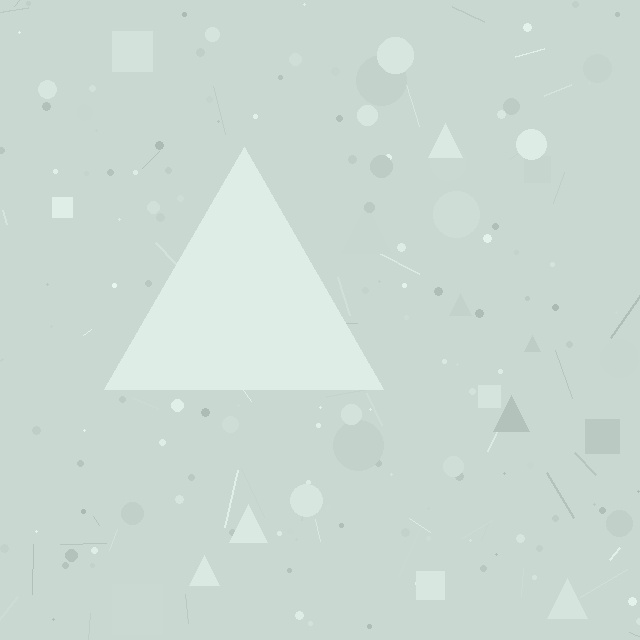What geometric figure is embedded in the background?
A triangle is embedded in the background.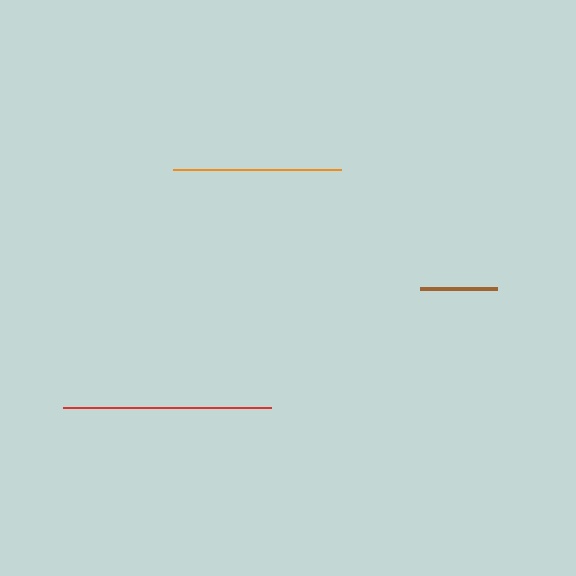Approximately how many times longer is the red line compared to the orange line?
The red line is approximately 1.2 times the length of the orange line.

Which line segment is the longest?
The red line is the longest at approximately 207 pixels.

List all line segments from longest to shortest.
From longest to shortest: red, orange, brown.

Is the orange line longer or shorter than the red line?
The red line is longer than the orange line.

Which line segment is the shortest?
The brown line is the shortest at approximately 77 pixels.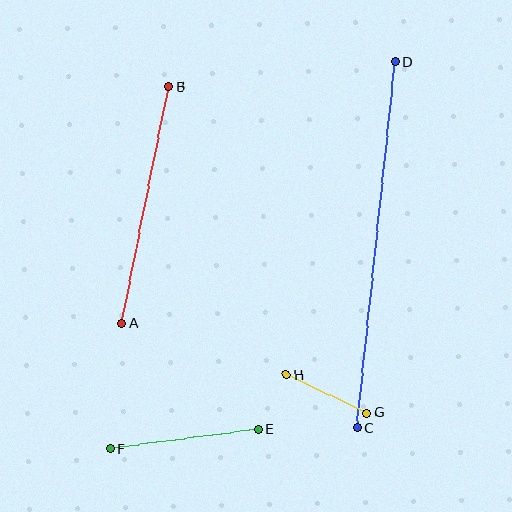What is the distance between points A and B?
The distance is approximately 241 pixels.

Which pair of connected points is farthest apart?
Points C and D are farthest apart.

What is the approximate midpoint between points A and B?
The midpoint is at approximately (146, 205) pixels.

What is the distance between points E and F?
The distance is approximately 149 pixels.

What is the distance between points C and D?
The distance is approximately 368 pixels.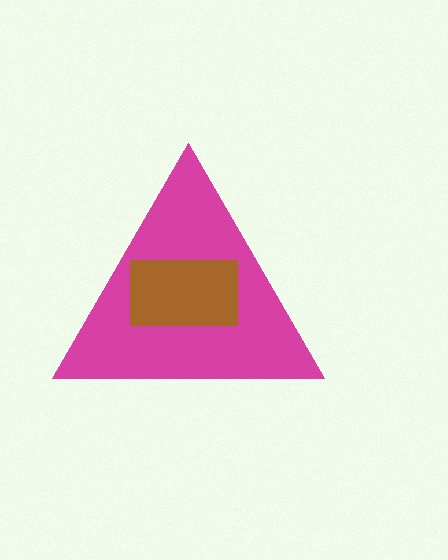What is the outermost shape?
The magenta triangle.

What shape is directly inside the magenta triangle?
The brown rectangle.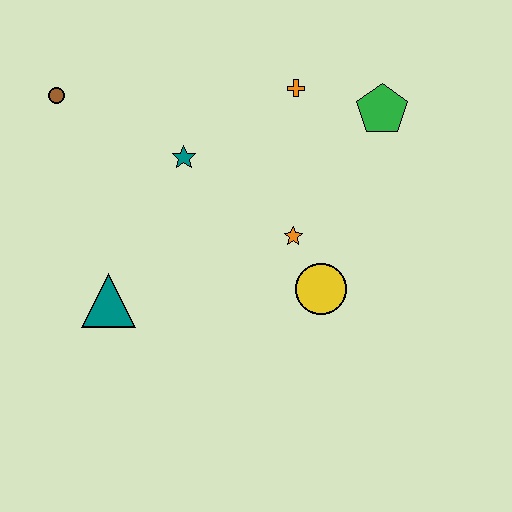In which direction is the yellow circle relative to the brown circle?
The yellow circle is to the right of the brown circle.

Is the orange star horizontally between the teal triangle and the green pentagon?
Yes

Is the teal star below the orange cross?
Yes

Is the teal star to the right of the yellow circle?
No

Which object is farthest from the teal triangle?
The green pentagon is farthest from the teal triangle.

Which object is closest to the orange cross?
The green pentagon is closest to the orange cross.